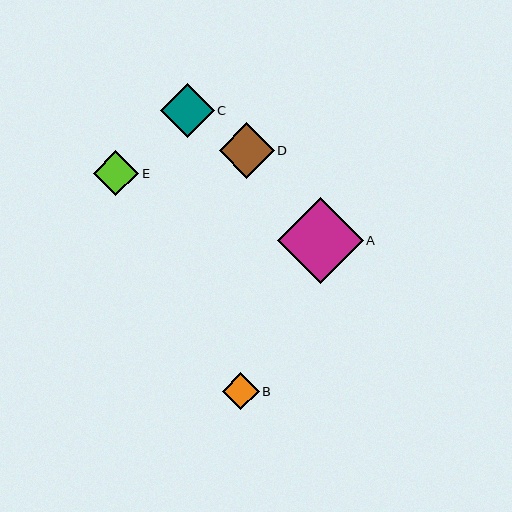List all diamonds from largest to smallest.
From largest to smallest: A, D, C, E, B.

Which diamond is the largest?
Diamond A is the largest with a size of approximately 85 pixels.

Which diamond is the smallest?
Diamond B is the smallest with a size of approximately 37 pixels.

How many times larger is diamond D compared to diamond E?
Diamond D is approximately 1.2 times the size of diamond E.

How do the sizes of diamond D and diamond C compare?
Diamond D and diamond C are approximately the same size.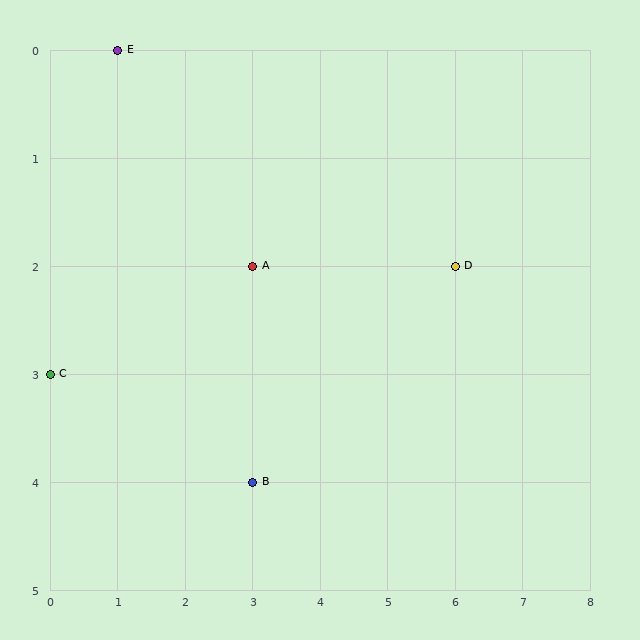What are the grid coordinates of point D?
Point D is at grid coordinates (6, 2).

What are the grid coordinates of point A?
Point A is at grid coordinates (3, 2).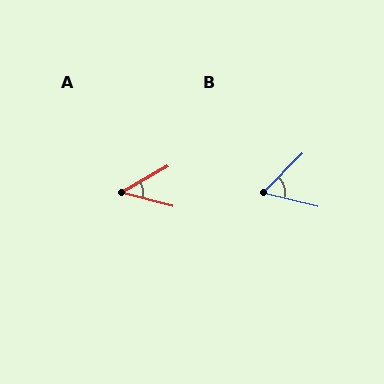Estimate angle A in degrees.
Approximately 44 degrees.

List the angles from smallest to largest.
A (44°), B (59°).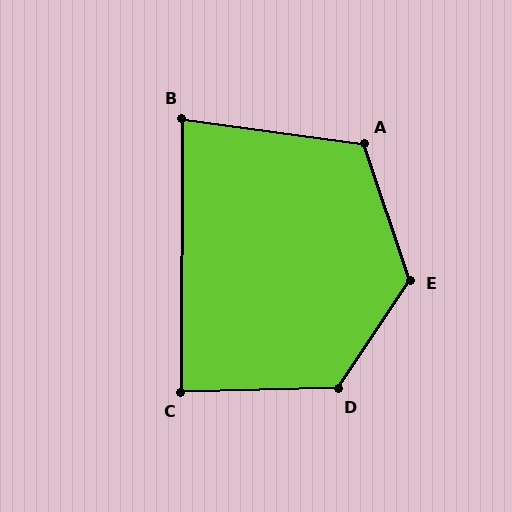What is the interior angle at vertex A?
Approximately 116 degrees (obtuse).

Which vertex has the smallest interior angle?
B, at approximately 82 degrees.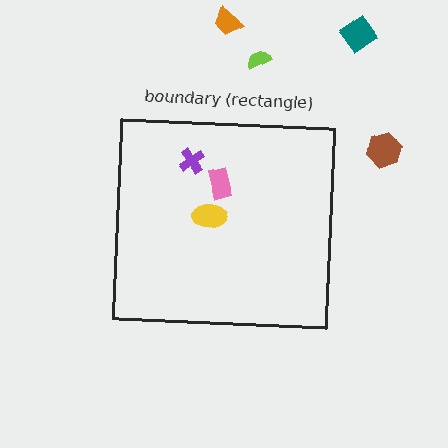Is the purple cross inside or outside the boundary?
Inside.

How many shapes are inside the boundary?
3 inside, 4 outside.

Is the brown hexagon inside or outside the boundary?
Outside.